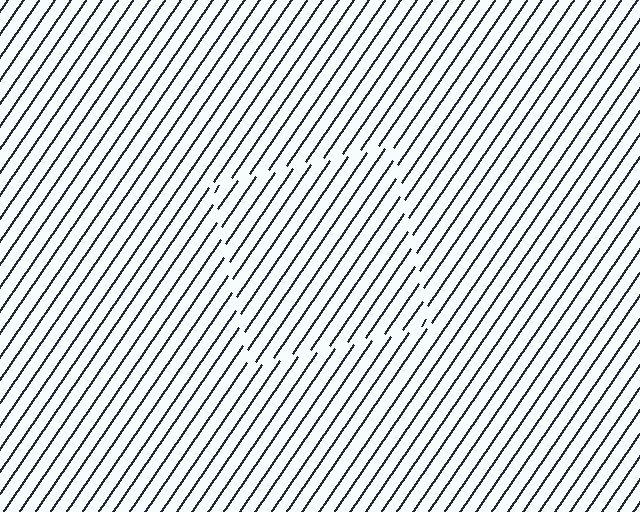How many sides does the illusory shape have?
4 sides — the line-ends trace a square.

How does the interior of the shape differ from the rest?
The interior of the shape contains the same grating, shifted by half a period — the contour is defined by the phase discontinuity where line-ends from the inner and outer gratings abut.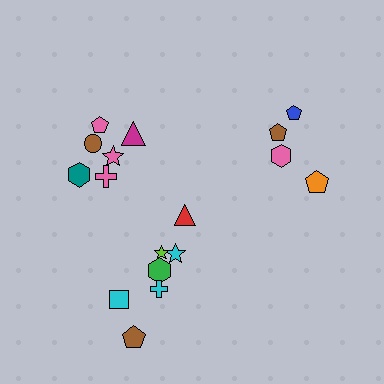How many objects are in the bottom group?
There are 7 objects.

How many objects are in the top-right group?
There are 4 objects.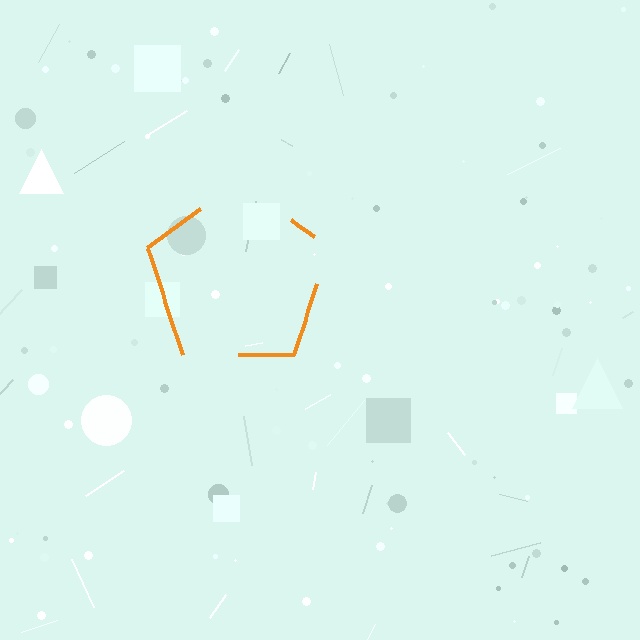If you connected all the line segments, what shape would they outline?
They would outline a pentagon.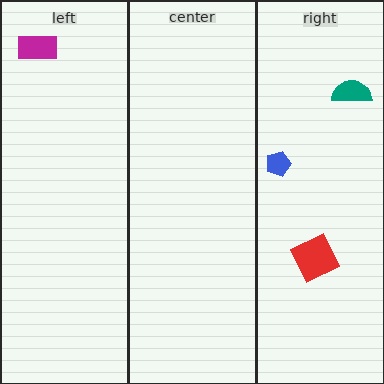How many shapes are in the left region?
1.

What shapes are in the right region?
The teal semicircle, the blue pentagon, the red square.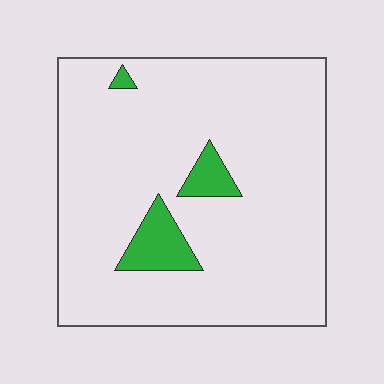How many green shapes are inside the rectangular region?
3.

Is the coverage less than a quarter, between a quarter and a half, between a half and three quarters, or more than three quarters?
Less than a quarter.